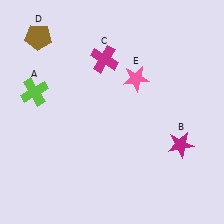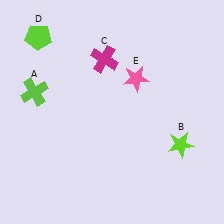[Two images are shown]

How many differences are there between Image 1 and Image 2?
There are 2 differences between the two images.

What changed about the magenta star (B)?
In Image 1, B is magenta. In Image 2, it changed to lime.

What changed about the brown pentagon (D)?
In Image 1, D is brown. In Image 2, it changed to lime.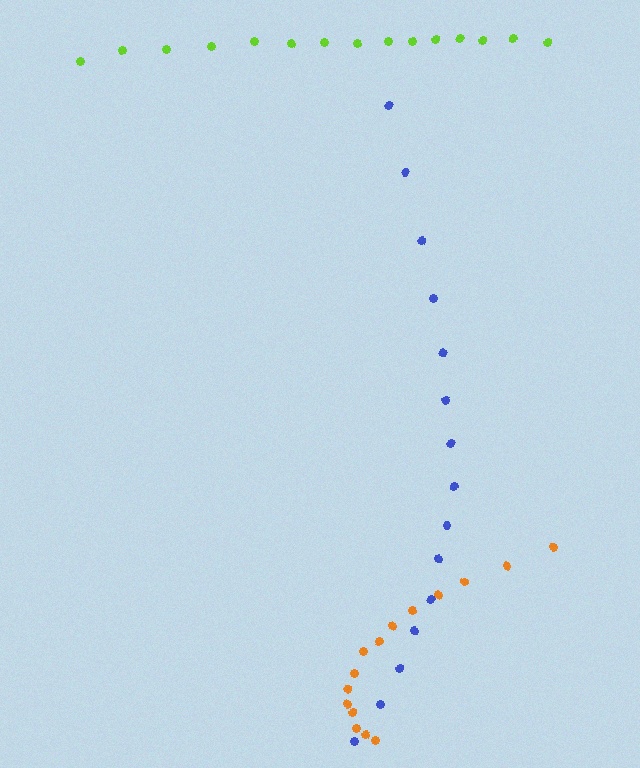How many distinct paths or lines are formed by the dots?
There are 3 distinct paths.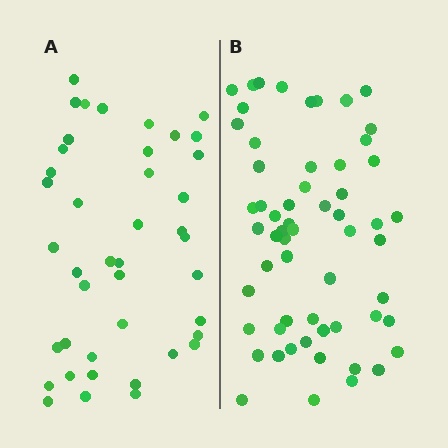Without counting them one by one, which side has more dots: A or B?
Region B (the right region) has more dots.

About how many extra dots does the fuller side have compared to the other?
Region B has approximately 15 more dots than region A.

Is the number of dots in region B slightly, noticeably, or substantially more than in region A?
Region B has noticeably more, but not dramatically so. The ratio is roughly 1.4 to 1.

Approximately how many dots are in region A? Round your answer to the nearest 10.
About 40 dots. (The exact count is 42, which rounds to 40.)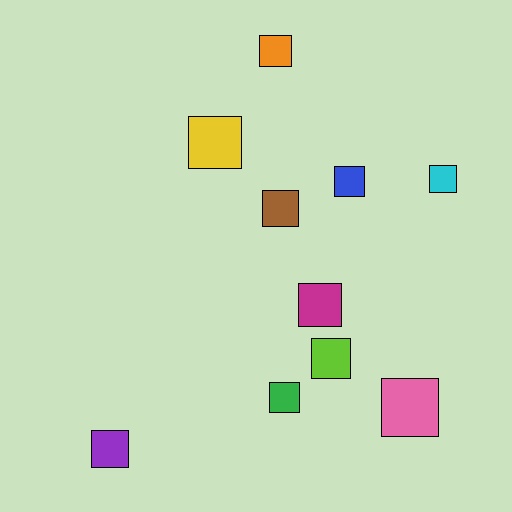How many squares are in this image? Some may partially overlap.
There are 10 squares.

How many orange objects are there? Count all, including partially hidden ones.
There is 1 orange object.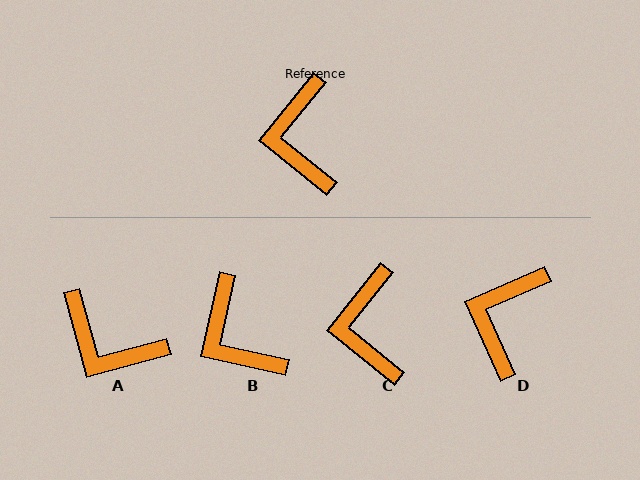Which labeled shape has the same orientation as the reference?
C.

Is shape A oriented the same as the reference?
No, it is off by about 54 degrees.